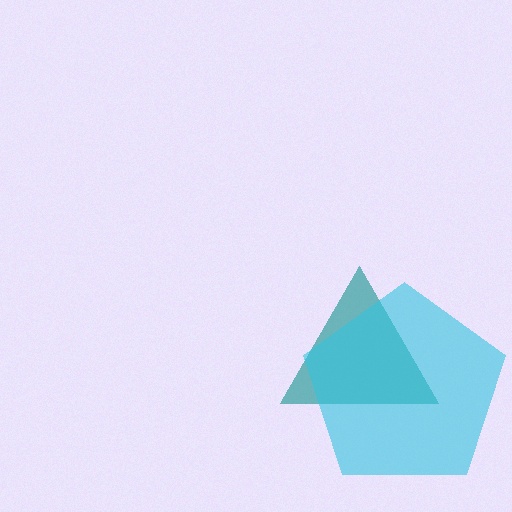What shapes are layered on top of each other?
The layered shapes are: a teal triangle, a cyan pentagon.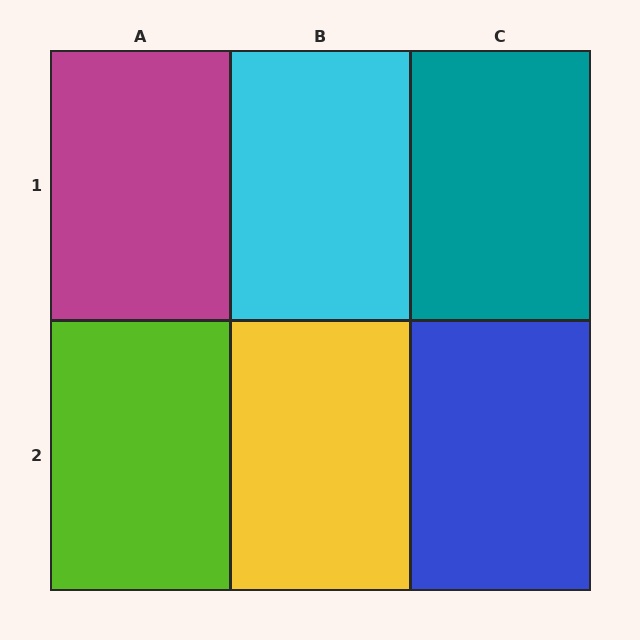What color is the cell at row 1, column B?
Cyan.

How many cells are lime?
1 cell is lime.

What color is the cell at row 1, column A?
Magenta.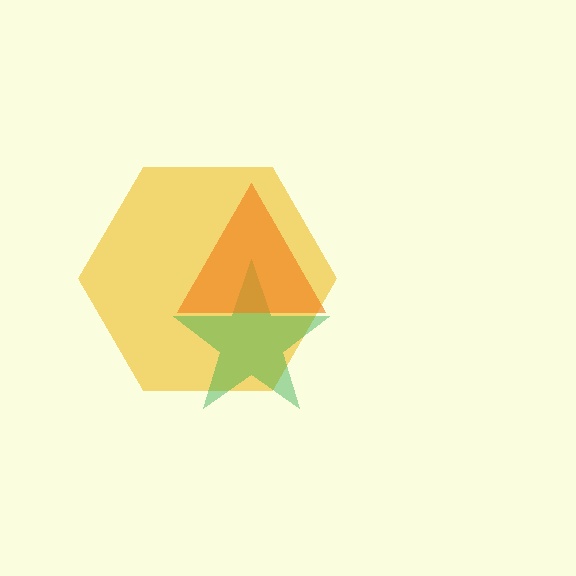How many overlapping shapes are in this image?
There are 3 overlapping shapes in the image.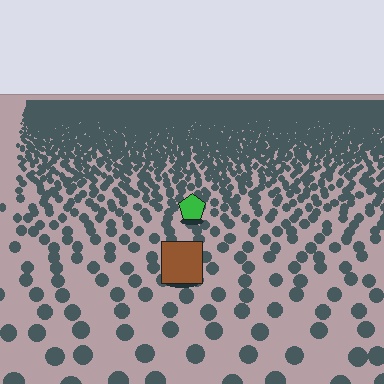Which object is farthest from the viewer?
The green pentagon is farthest from the viewer. It appears smaller and the ground texture around it is denser.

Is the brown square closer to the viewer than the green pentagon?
Yes. The brown square is closer — you can tell from the texture gradient: the ground texture is coarser near it.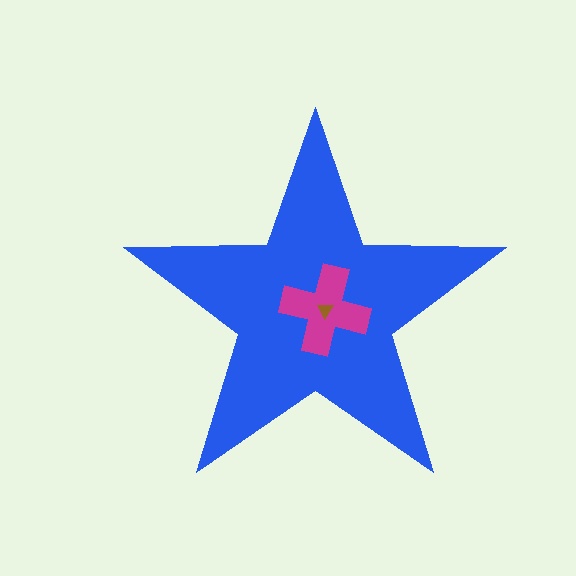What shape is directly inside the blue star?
The magenta cross.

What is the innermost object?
The brown triangle.